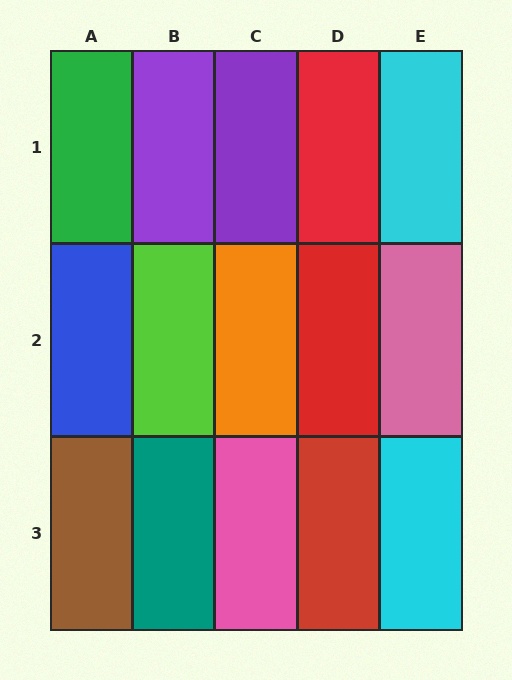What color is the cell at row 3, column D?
Red.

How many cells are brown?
1 cell is brown.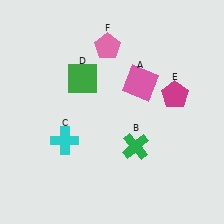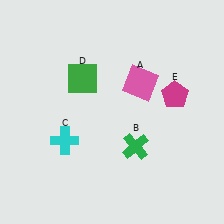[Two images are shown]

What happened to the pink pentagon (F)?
The pink pentagon (F) was removed in Image 2. It was in the top-left area of Image 1.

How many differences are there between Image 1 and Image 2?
There is 1 difference between the two images.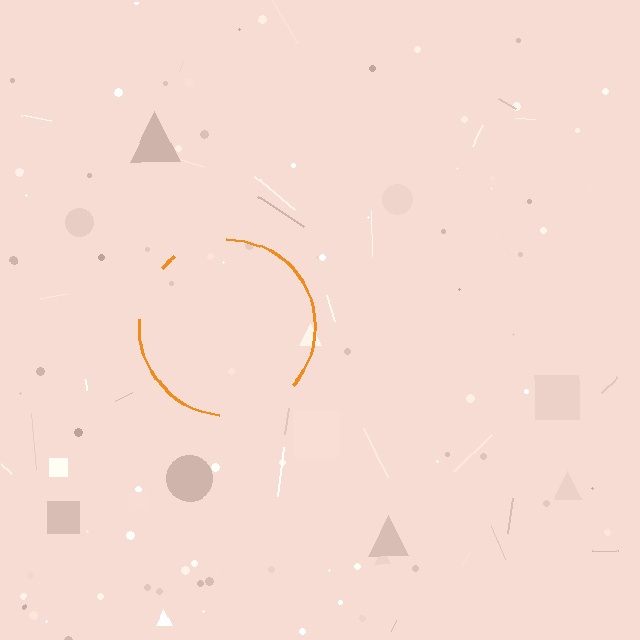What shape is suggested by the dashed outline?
The dashed outline suggests a circle.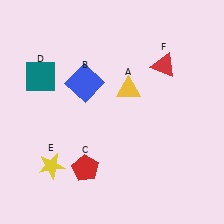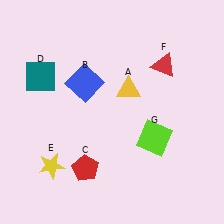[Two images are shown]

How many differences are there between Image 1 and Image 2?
There is 1 difference between the two images.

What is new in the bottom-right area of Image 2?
A lime square (G) was added in the bottom-right area of Image 2.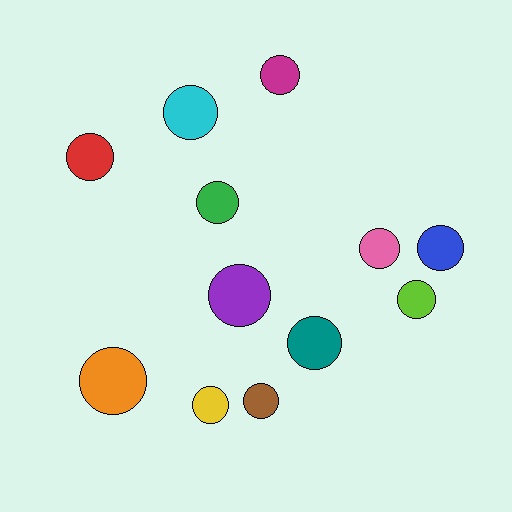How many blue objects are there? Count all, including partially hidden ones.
There is 1 blue object.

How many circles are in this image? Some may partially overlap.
There are 12 circles.